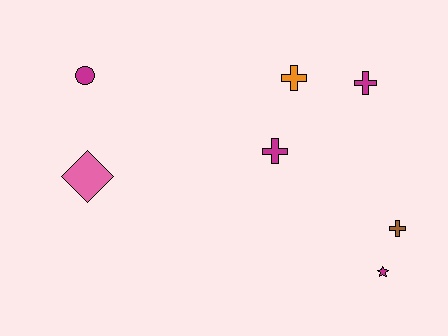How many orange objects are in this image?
There is 1 orange object.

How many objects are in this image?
There are 7 objects.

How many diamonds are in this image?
There is 1 diamond.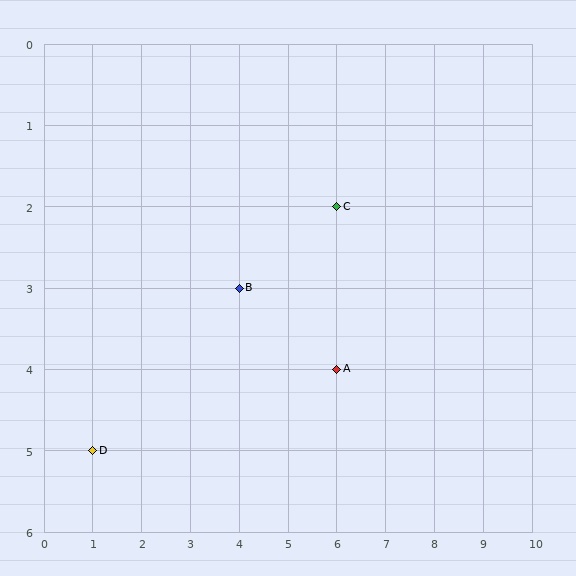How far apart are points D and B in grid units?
Points D and B are 3 columns and 2 rows apart (about 3.6 grid units diagonally).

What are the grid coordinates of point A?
Point A is at grid coordinates (6, 4).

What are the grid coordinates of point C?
Point C is at grid coordinates (6, 2).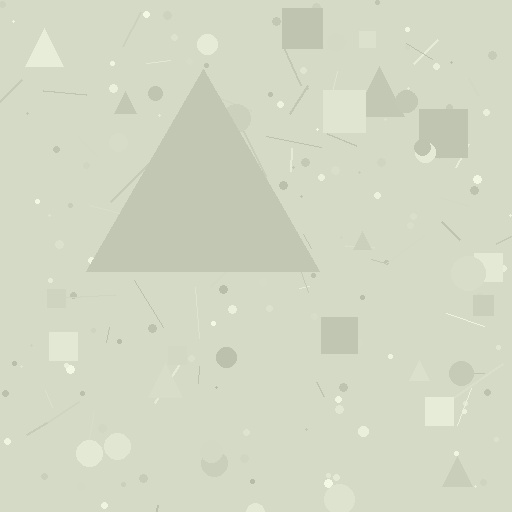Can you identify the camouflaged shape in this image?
The camouflaged shape is a triangle.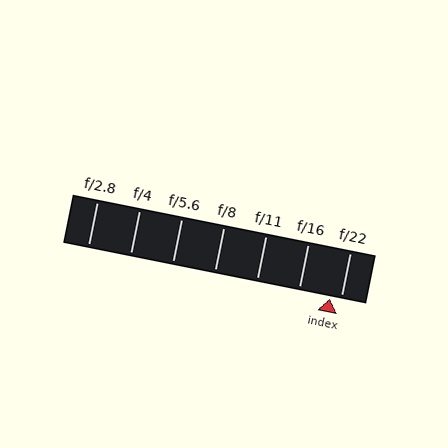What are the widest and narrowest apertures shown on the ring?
The widest aperture shown is f/2.8 and the narrowest is f/22.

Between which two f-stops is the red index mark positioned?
The index mark is between f/16 and f/22.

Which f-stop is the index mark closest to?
The index mark is closest to f/22.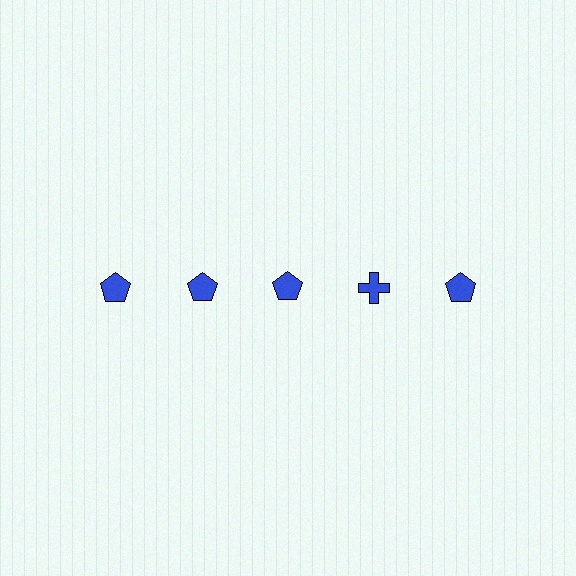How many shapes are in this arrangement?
There are 5 shapes arranged in a grid pattern.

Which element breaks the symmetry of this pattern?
The blue cross in the top row, second from right column breaks the symmetry. All other shapes are blue pentagons.